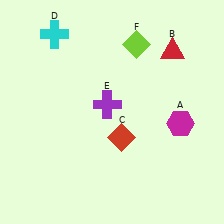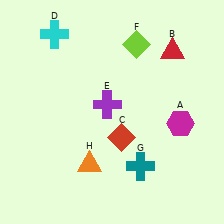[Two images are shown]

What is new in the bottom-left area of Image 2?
An orange triangle (H) was added in the bottom-left area of Image 2.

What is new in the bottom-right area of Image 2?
A teal cross (G) was added in the bottom-right area of Image 2.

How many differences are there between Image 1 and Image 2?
There are 2 differences between the two images.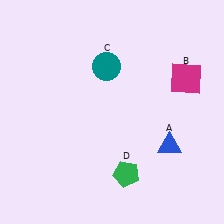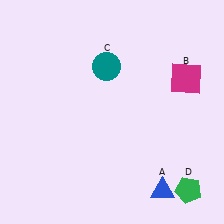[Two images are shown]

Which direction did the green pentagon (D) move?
The green pentagon (D) moved right.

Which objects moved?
The objects that moved are: the blue triangle (A), the green pentagon (D).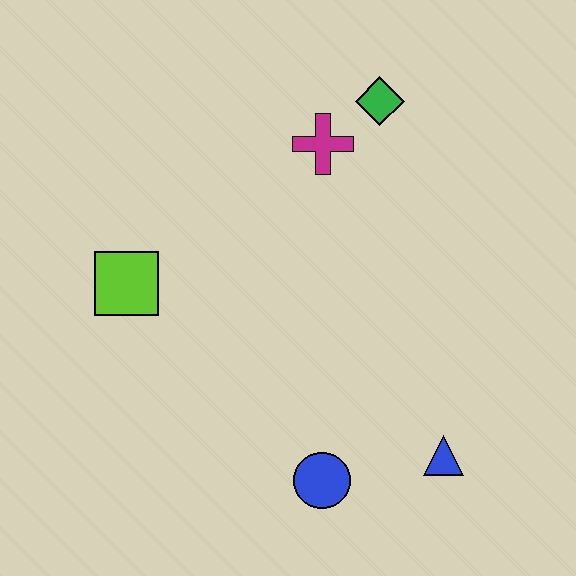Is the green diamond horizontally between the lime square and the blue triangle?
Yes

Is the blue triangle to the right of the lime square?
Yes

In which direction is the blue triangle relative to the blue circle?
The blue triangle is to the right of the blue circle.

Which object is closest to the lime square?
The magenta cross is closest to the lime square.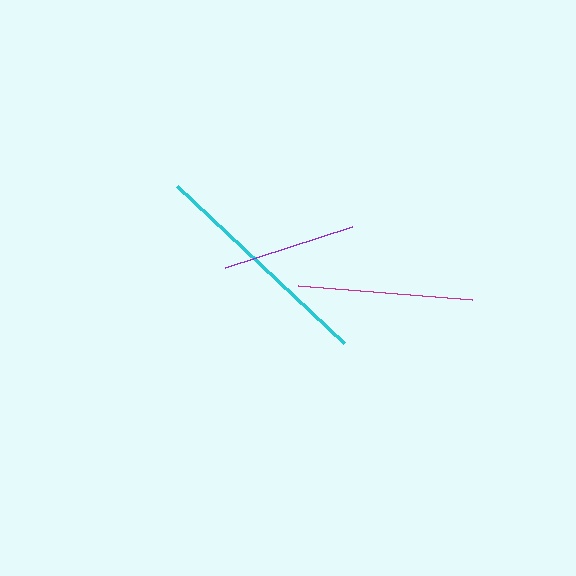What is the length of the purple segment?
The purple segment is approximately 133 pixels long.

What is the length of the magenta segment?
The magenta segment is approximately 174 pixels long.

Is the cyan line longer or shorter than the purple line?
The cyan line is longer than the purple line.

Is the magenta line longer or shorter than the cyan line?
The cyan line is longer than the magenta line.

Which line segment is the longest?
The cyan line is the longest at approximately 230 pixels.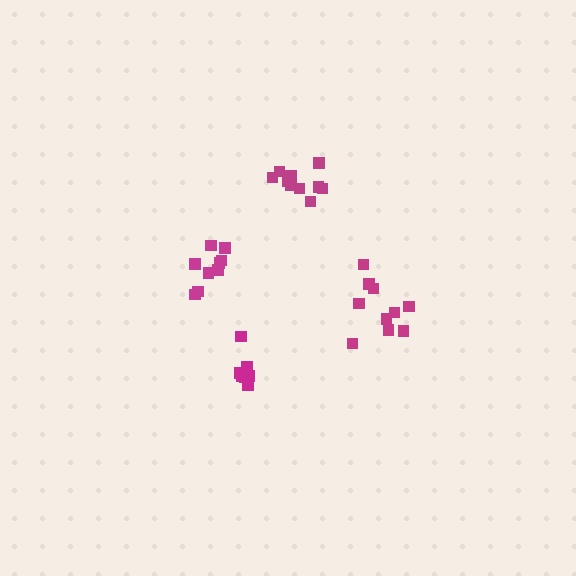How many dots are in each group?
Group 1: 10 dots, Group 2: 10 dots, Group 3: 7 dots, Group 4: 9 dots (36 total).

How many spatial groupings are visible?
There are 4 spatial groupings.